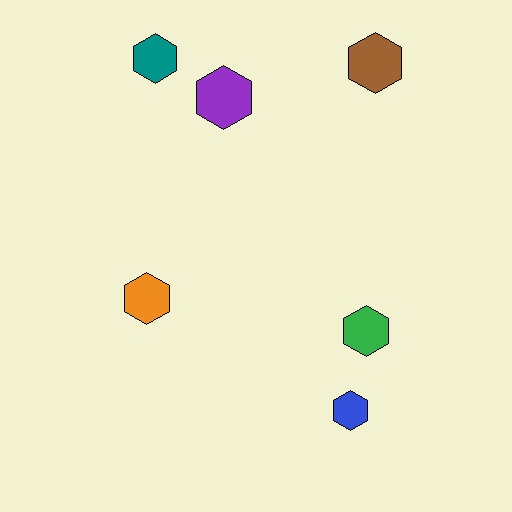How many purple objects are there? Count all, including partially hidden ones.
There is 1 purple object.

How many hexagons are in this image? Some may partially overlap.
There are 6 hexagons.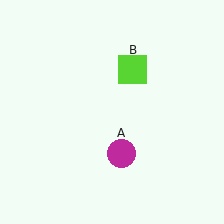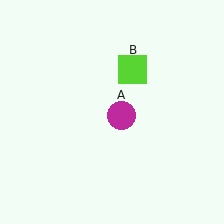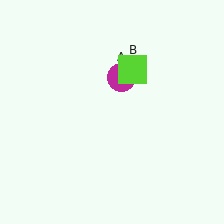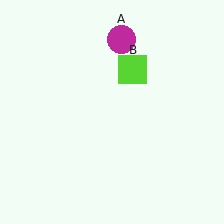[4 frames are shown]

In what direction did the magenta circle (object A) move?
The magenta circle (object A) moved up.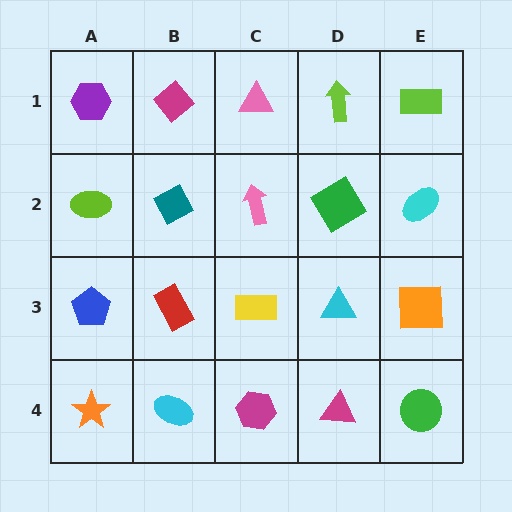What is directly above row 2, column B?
A magenta diamond.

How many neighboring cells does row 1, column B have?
3.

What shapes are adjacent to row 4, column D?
A cyan triangle (row 3, column D), a magenta hexagon (row 4, column C), a green circle (row 4, column E).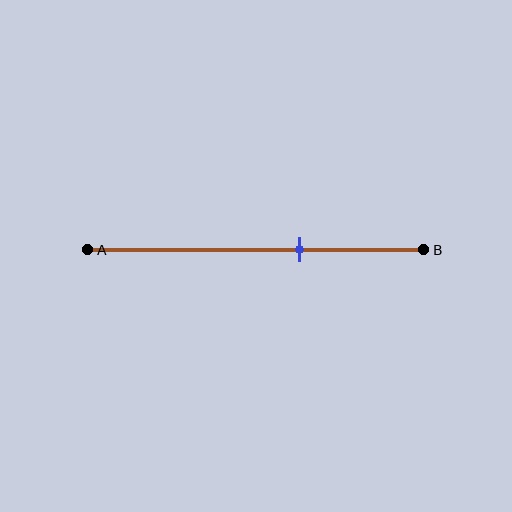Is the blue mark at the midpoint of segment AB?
No, the mark is at about 65% from A, not at the 50% midpoint.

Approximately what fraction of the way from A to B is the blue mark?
The blue mark is approximately 65% of the way from A to B.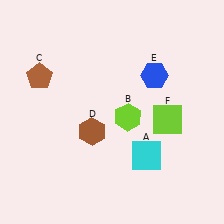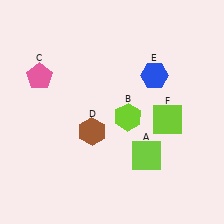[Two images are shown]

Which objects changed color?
A changed from cyan to lime. C changed from brown to pink.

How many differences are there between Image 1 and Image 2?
There are 2 differences between the two images.